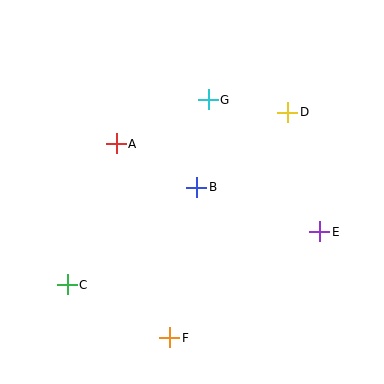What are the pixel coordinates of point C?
Point C is at (67, 285).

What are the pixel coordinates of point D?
Point D is at (288, 112).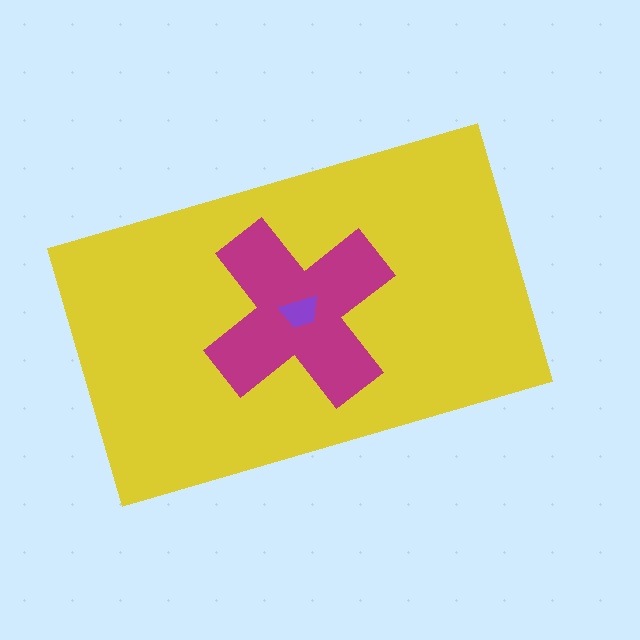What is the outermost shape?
The yellow rectangle.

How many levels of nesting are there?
3.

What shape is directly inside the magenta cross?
The purple trapezoid.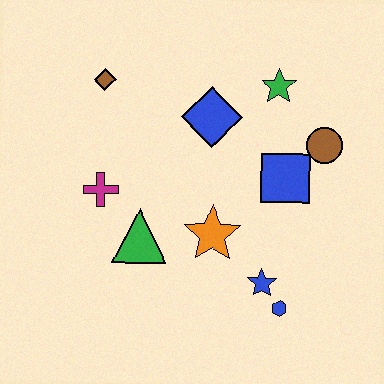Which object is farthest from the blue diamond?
The blue hexagon is farthest from the blue diamond.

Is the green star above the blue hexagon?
Yes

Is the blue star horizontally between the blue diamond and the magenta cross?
No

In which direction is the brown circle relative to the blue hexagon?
The brown circle is above the blue hexagon.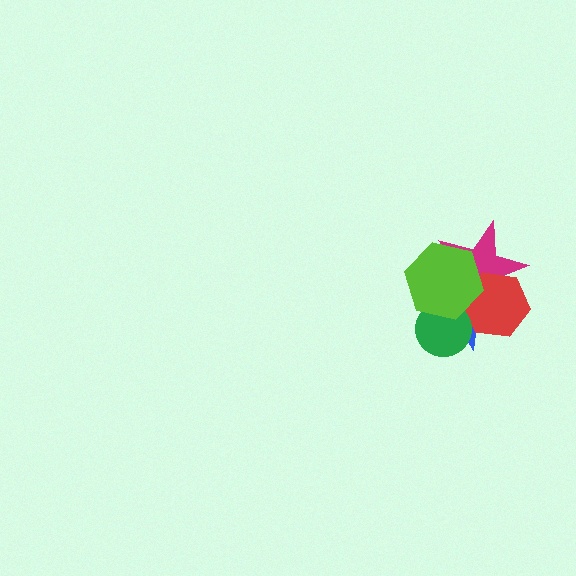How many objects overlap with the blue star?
4 objects overlap with the blue star.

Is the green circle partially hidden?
Yes, it is partially covered by another shape.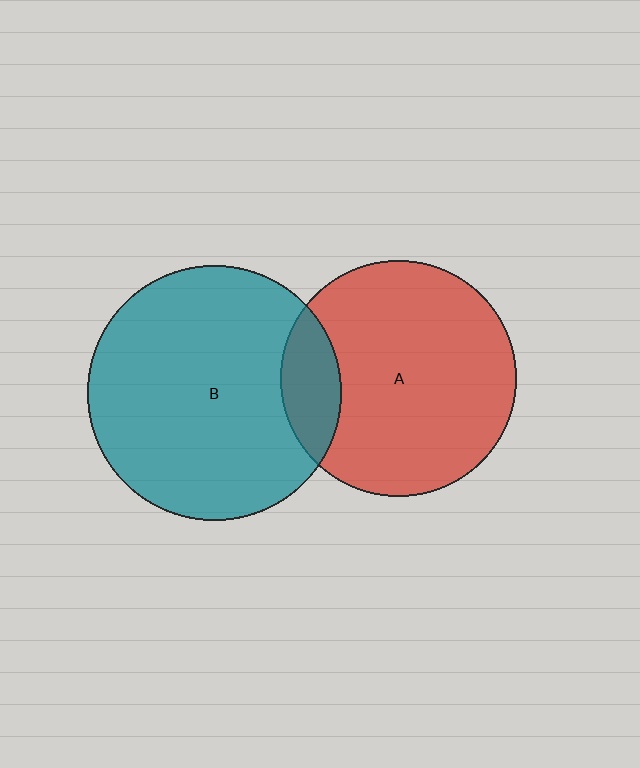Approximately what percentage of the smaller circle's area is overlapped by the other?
Approximately 15%.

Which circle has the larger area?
Circle B (teal).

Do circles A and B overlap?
Yes.